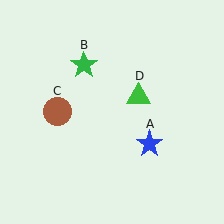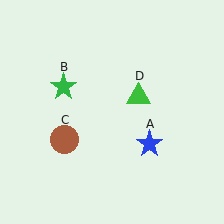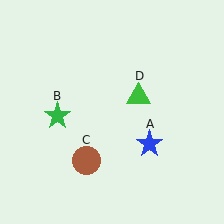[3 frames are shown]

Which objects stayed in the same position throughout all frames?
Blue star (object A) and green triangle (object D) remained stationary.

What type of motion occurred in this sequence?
The green star (object B), brown circle (object C) rotated counterclockwise around the center of the scene.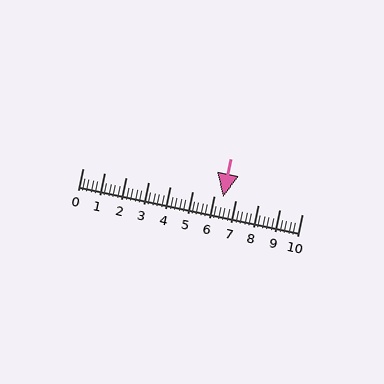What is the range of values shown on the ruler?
The ruler shows values from 0 to 10.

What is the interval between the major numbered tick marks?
The major tick marks are spaced 1 units apart.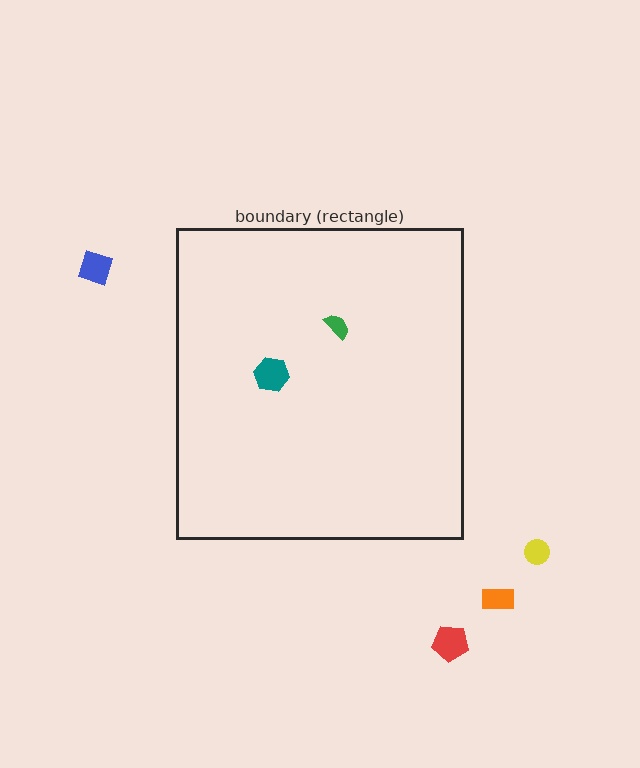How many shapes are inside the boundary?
2 inside, 4 outside.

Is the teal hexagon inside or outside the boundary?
Inside.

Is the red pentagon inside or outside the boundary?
Outside.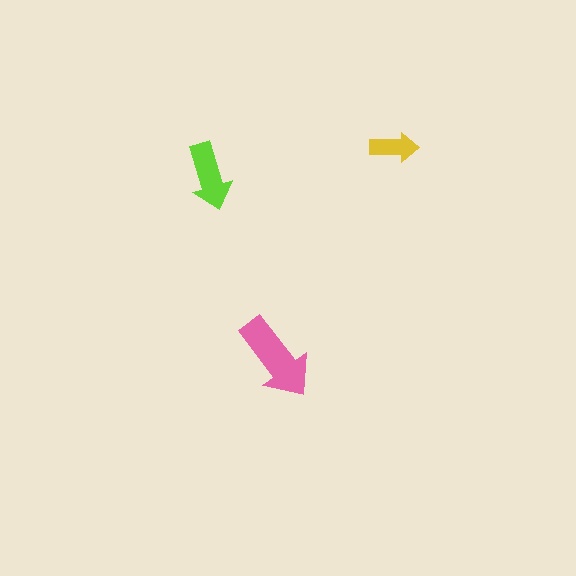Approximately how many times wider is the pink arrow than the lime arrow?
About 1.5 times wider.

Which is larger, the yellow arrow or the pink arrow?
The pink one.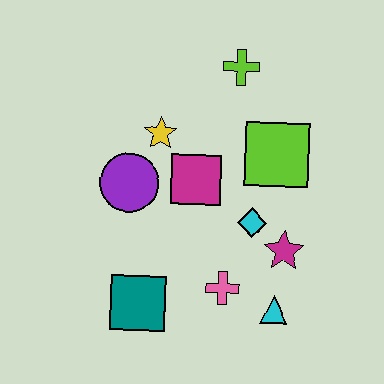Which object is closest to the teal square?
The pink cross is closest to the teal square.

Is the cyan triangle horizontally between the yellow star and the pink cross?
No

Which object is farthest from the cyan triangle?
The lime cross is farthest from the cyan triangle.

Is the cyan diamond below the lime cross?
Yes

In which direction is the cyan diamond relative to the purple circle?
The cyan diamond is to the right of the purple circle.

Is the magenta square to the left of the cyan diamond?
Yes